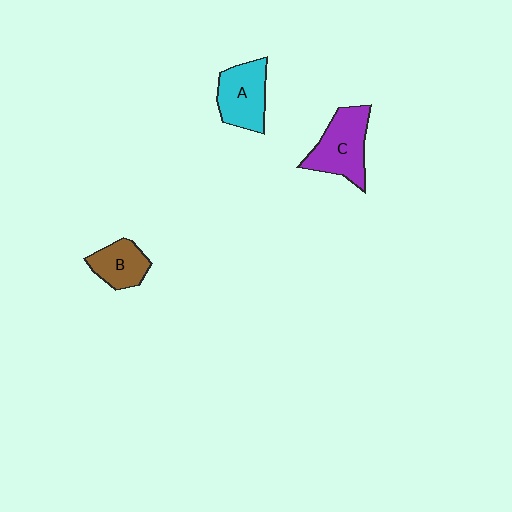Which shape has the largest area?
Shape C (purple).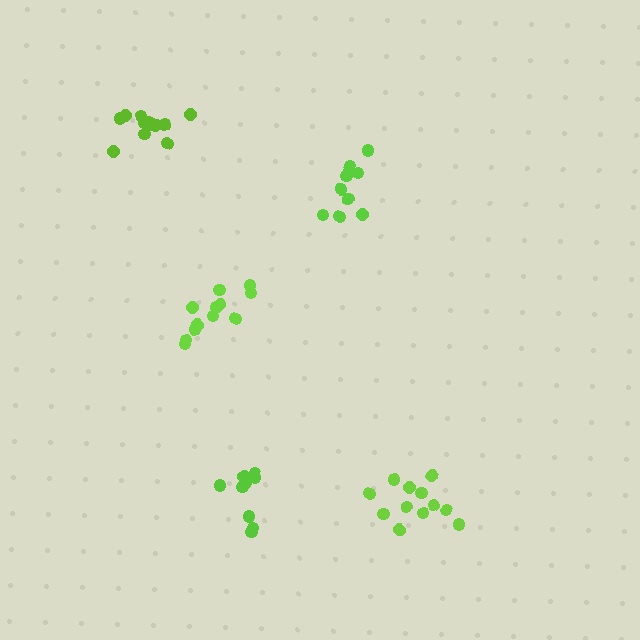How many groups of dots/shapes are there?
There are 5 groups.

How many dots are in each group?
Group 1: 12 dots, Group 2: 9 dots, Group 3: 10 dots, Group 4: 12 dots, Group 5: 12 dots (55 total).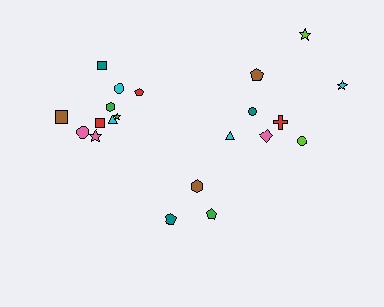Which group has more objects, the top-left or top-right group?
The top-left group.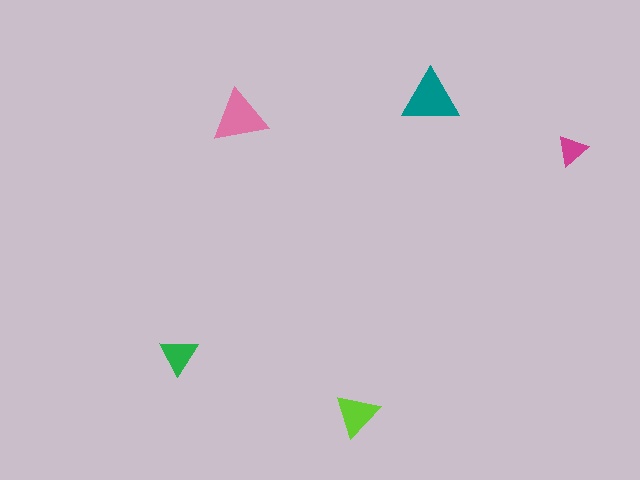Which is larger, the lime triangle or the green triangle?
The lime one.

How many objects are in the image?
There are 5 objects in the image.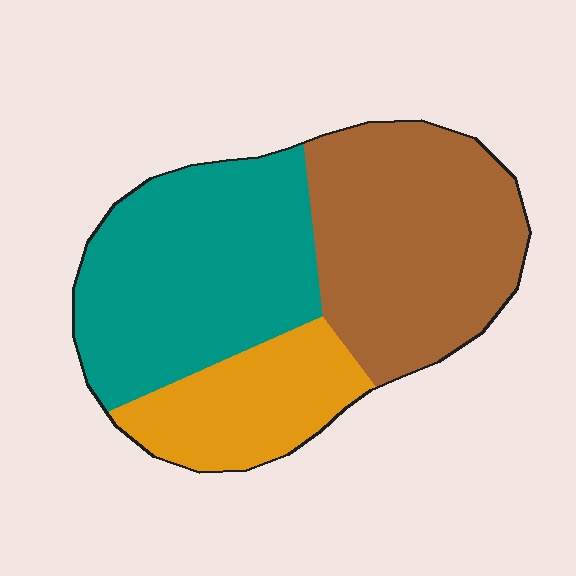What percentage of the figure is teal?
Teal takes up between a quarter and a half of the figure.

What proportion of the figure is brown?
Brown takes up between a third and a half of the figure.